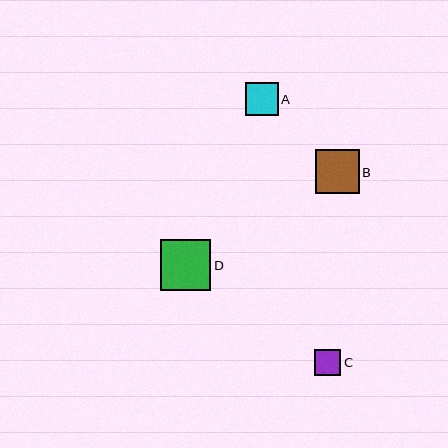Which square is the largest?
Square D is the largest with a size of approximately 51 pixels.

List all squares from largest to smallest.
From largest to smallest: D, B, A, C.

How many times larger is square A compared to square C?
Square A is approximately 1.2 times the size of square C.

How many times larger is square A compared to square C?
Square A is approximately 1.2 times the size of square C.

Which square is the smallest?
Square C is the smallest with a size of approximately 27 pixels.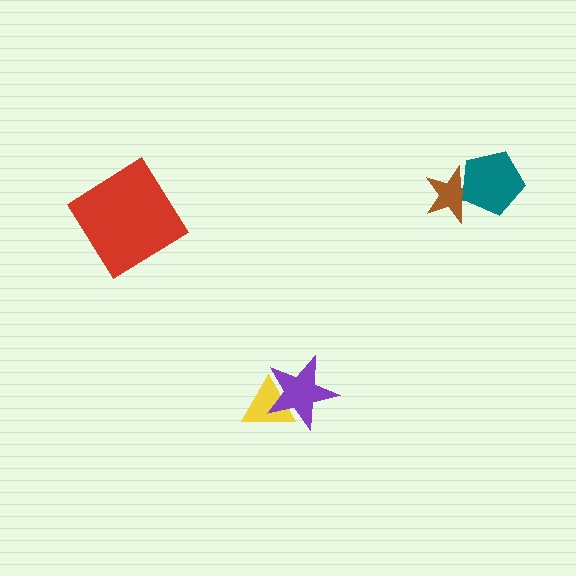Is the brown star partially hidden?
Yes, it is partially covered by another shape.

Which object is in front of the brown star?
The teal pentagon is in front of the brown star.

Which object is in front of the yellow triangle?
The purple star is in front of the yellow triangle.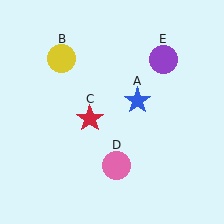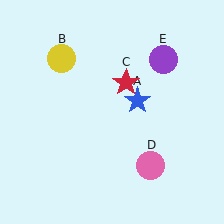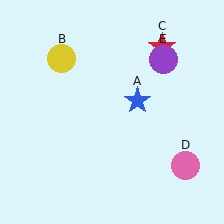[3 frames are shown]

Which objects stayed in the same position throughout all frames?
Blue star (object A) and yellow circle (object B) and purple circle (object E) remained stationary.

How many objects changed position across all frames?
2 objects changed position: red star (object C), pink circle (object D).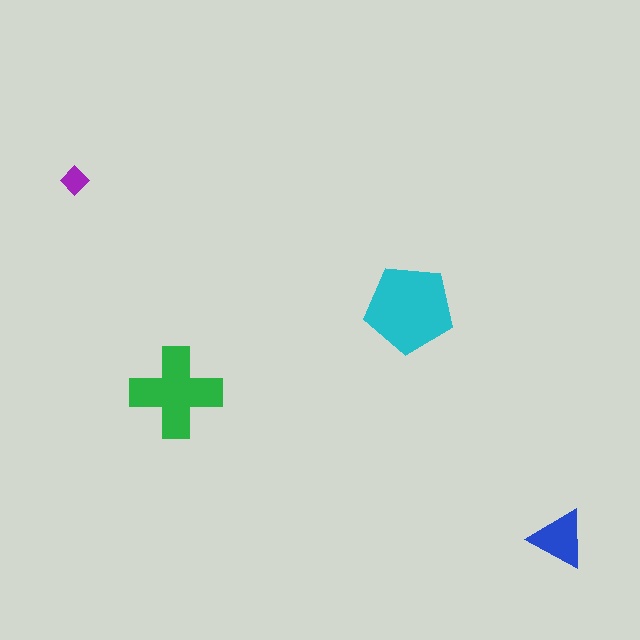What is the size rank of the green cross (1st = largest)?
2nd.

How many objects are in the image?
There are 4 objects in the image.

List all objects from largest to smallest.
The cyan pentagon, the green cross, the blue triangle, the purple diamond.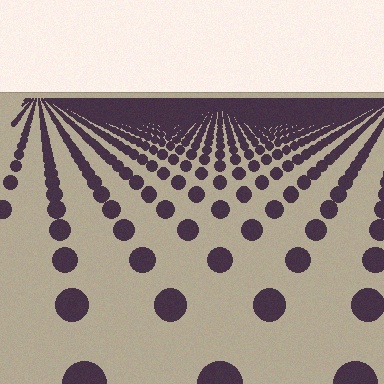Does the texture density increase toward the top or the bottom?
Density increases toward the top.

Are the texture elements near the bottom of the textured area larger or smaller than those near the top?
Larger. Near the bottom, elements are closer to the viewer and appear at a bigger on-screen size.